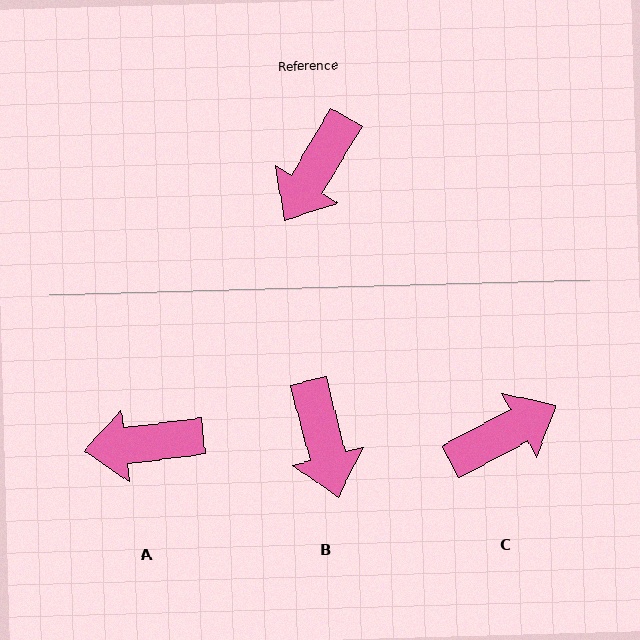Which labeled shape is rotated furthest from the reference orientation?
C, about 149 degrees away.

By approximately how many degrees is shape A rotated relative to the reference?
Approximately 52 degrees clockwise.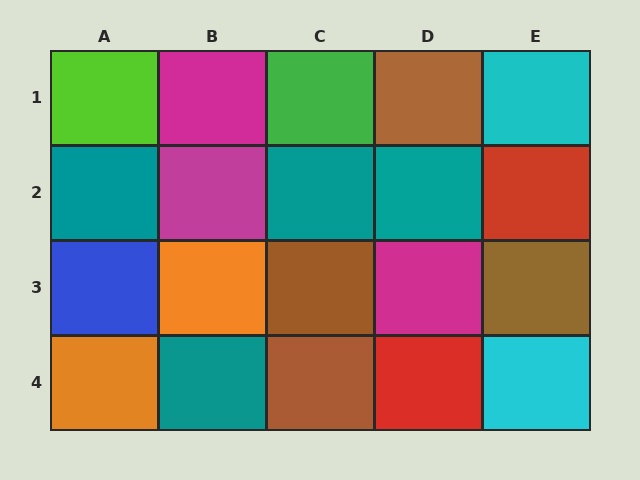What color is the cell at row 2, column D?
Teal.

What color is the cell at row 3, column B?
Orange.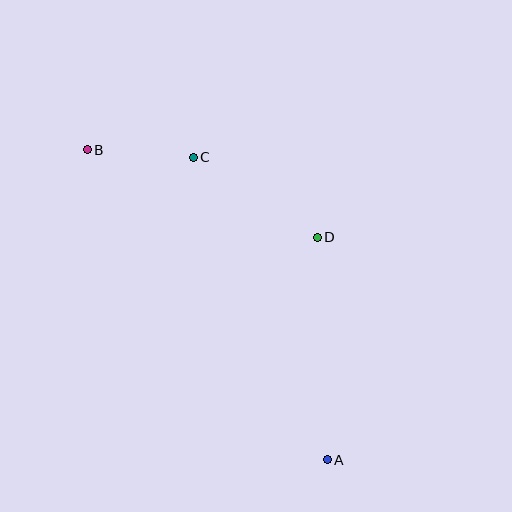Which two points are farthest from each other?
Points A and B are farthest from each other.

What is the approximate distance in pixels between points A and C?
The distance between A and C is approximately 331 pixels.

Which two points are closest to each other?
Points B and C are closest to each other.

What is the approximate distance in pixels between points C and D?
The distance between C and D is approximately 148 pixels.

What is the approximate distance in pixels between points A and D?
The distance between A and D is approximately 223 pixels.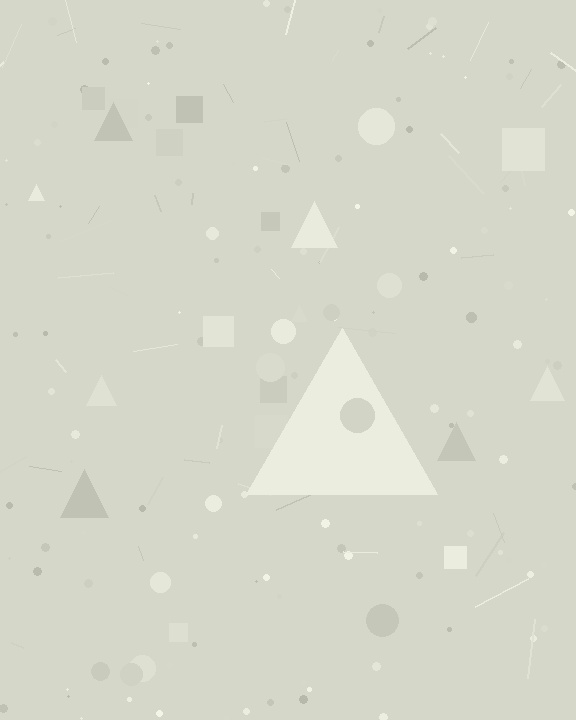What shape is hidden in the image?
A triangle is hidden in the image.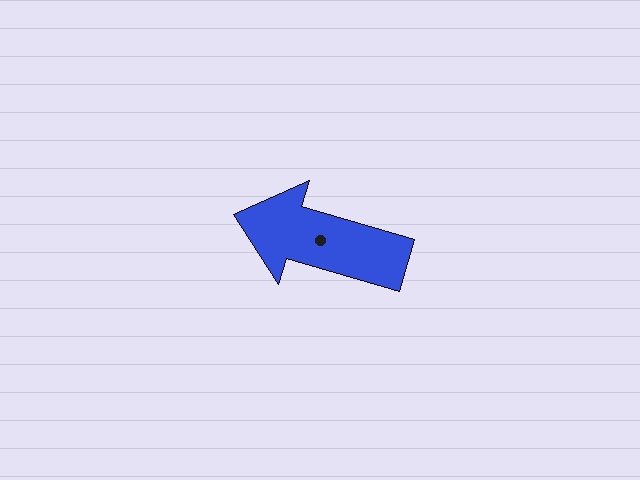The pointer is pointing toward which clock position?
Roughly 10 o'clock.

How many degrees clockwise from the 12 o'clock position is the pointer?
Approximately 286 degrees.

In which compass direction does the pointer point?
West.